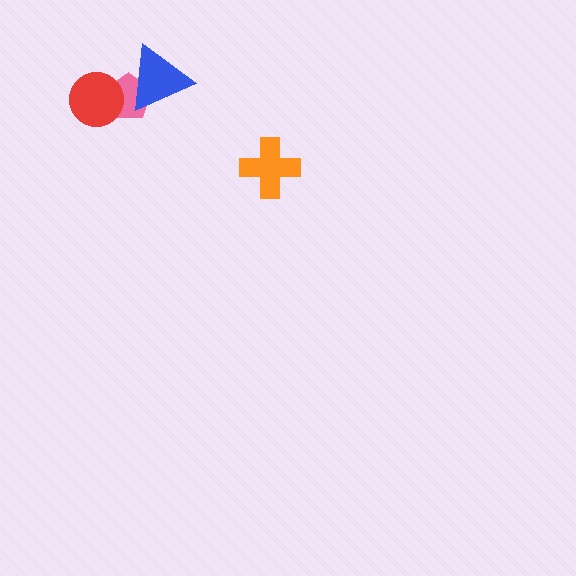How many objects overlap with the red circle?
1 object overlaps with the red circle.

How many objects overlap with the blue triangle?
1 object overlaps with the blue triangle.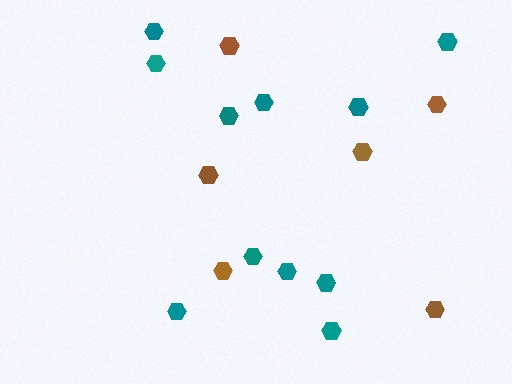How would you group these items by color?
There are 2 groups: one group of teal hexagons (11) and one group of brown hexagons (6).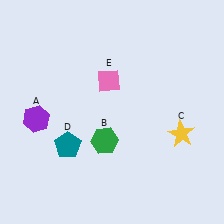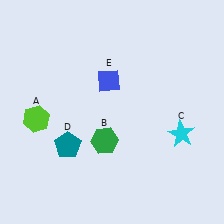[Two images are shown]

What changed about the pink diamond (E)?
In Image 1, E is pink. In Image 2, it changed to blue.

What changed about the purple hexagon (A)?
In Image 1, A is purple. In Image 2, it changed to lime.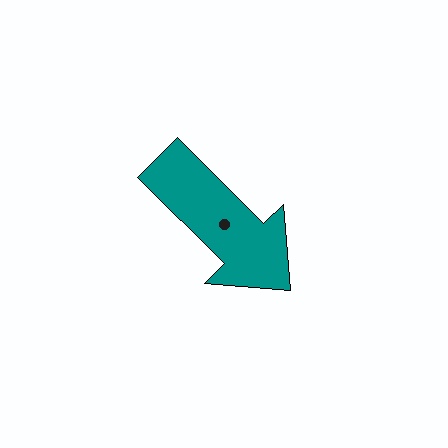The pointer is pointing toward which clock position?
Roughly 4 o'clock.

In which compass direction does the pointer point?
Southeast.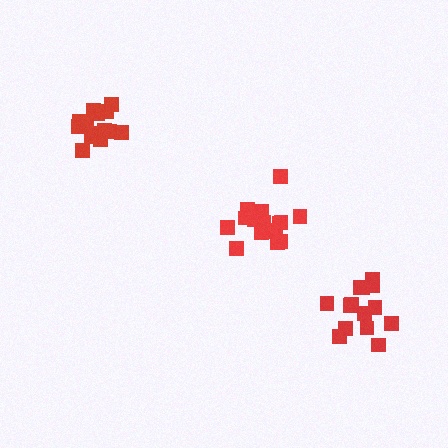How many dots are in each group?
Group 1: 16 dots, Group 2: 16 dots, Group 3: 14 dots (46 total).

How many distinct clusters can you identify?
There are 3 distinct clusters.